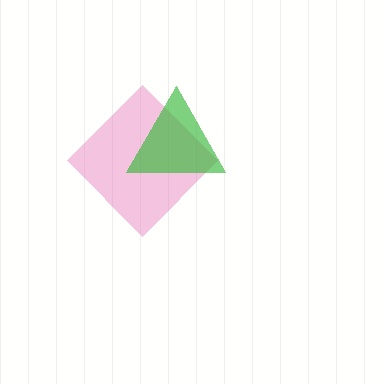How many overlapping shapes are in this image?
There are 2 overlapping shapes in the image.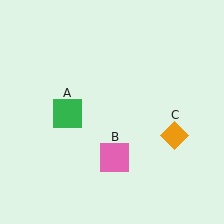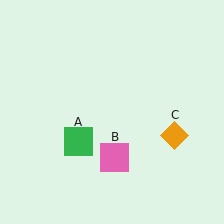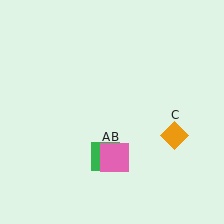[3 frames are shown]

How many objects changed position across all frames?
1 object changed position: green square (object A).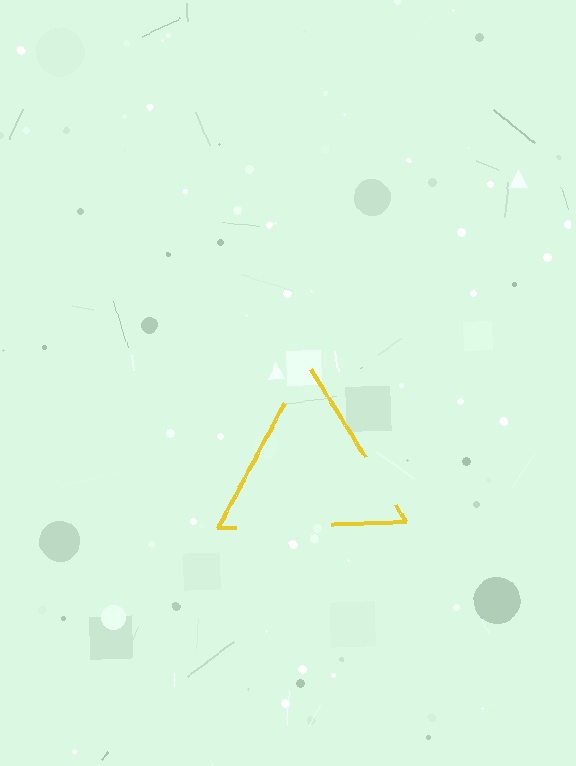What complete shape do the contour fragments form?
The contour fragments form a triangle.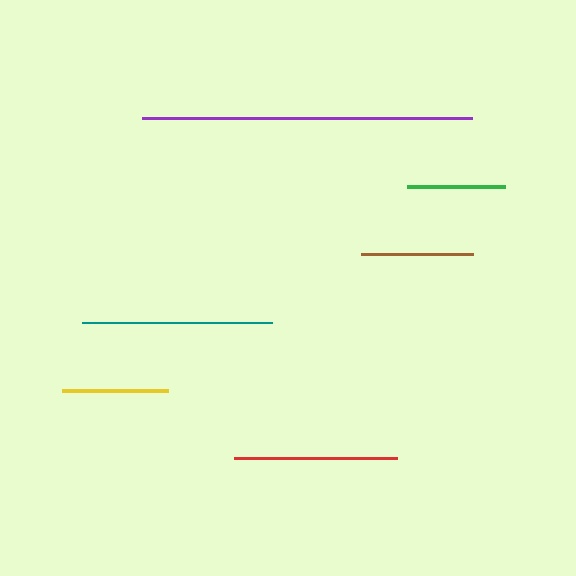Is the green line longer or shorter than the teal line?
The teal line is longer than the green line.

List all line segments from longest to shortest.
From longest to shortest: purple, teal, red, brown, yellow, green.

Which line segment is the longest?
The purple line is the longest at approximately 330 pixels.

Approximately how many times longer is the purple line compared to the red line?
The purple line is approximately 2.0 times the length of the red line.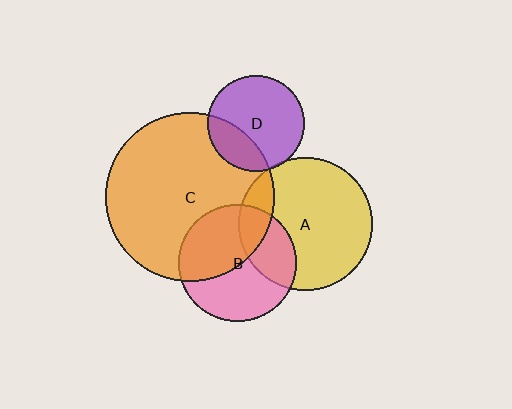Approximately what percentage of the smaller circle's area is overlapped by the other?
Approximately 15%.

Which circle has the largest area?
Circle C (orange).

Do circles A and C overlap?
Yes.